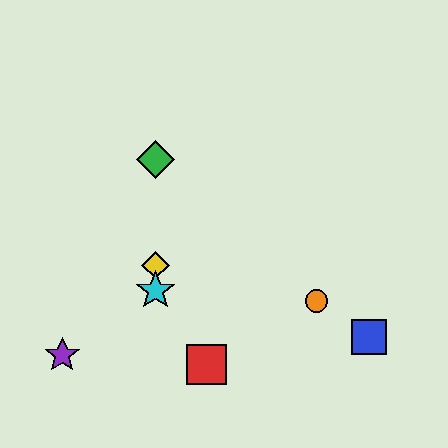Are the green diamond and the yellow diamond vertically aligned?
Yes, both are at x≈156.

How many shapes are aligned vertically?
3 shapes (the green diamond, the yellow diamond, the cyan star) are aligned vertically.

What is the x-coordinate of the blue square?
The blue square is at x≈369.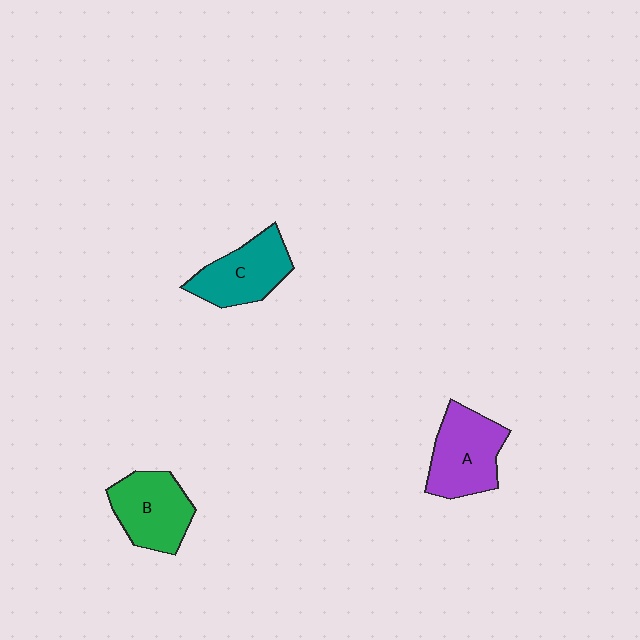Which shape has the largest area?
Shape A (purple).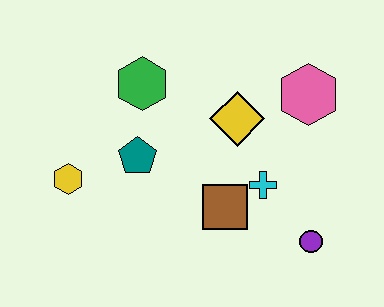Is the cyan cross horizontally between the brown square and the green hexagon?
No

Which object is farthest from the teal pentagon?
The purple circle is farthest from the teal pentagon.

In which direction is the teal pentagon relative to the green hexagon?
The teal pentagon is below the green hexagon.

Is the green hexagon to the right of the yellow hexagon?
Yes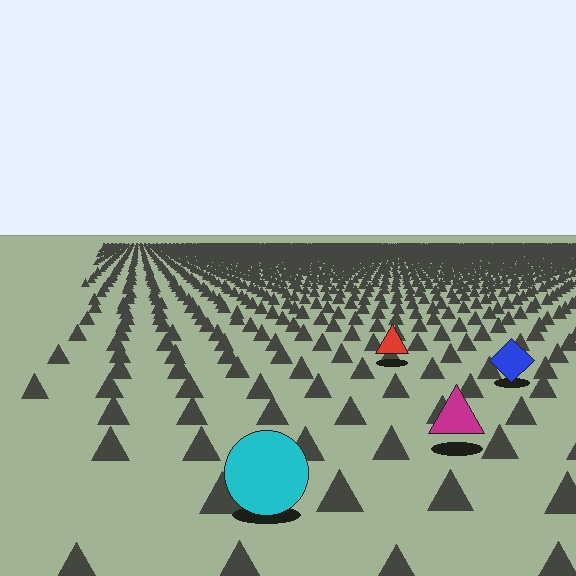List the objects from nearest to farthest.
From nearest to farthest: the cyan circle, the magenta triangle, the blue diamond, the red triangle.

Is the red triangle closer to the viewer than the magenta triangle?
No. The magenta triangle is closer — you can tell from the texture gradient: the ground texture is coarser near it.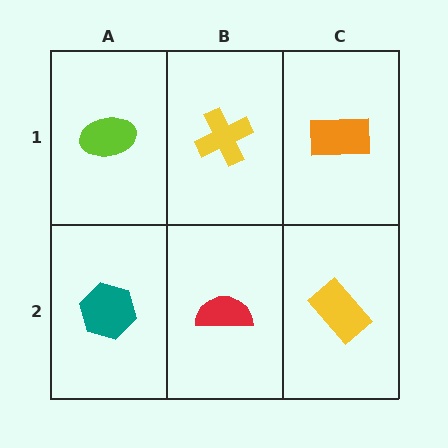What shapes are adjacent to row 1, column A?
A teal hexagon (row 2, column A), a yellow cross (row 1, column B).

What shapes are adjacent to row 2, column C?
An orange rectangle (row 1, column C), a red semicircle (row 2, column B).